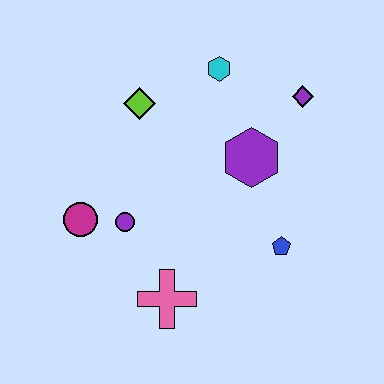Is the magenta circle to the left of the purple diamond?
Yes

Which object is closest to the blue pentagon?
The purple hexagon is closest to the blue pentagon.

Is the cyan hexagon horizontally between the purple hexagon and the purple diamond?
No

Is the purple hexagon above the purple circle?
Yes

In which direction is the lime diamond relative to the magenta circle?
The lime diamond is above the magenta circle.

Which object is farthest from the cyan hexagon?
The pink cross is farthest from the cyan hexagon.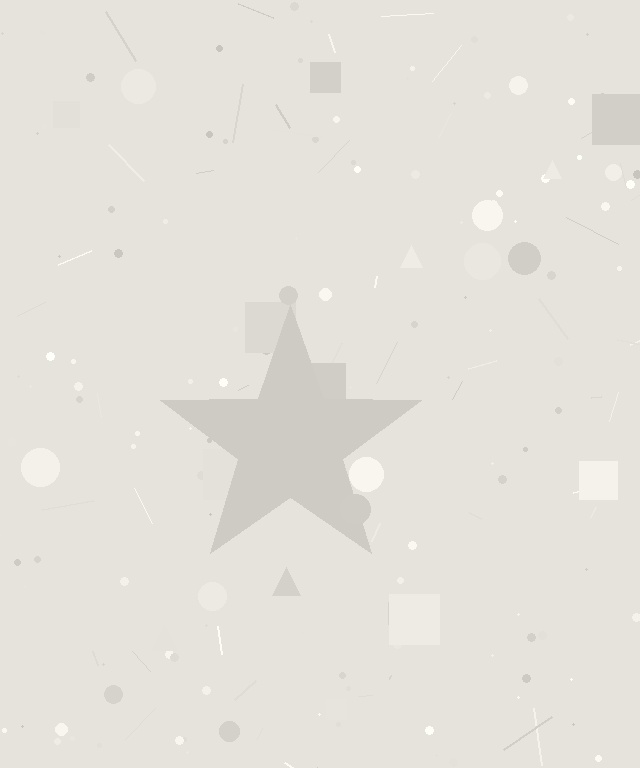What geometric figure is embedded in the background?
A star is embedded in the background.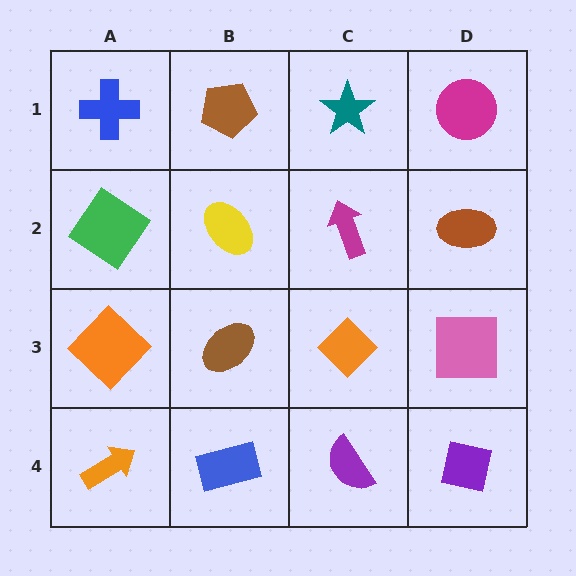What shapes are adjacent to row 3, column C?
A magenta arrow (row 2, column C), a purple semicircle (row 4, column C), a brown ellipse (row 3, column B), a pink square (row 3, column D).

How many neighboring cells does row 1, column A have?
2.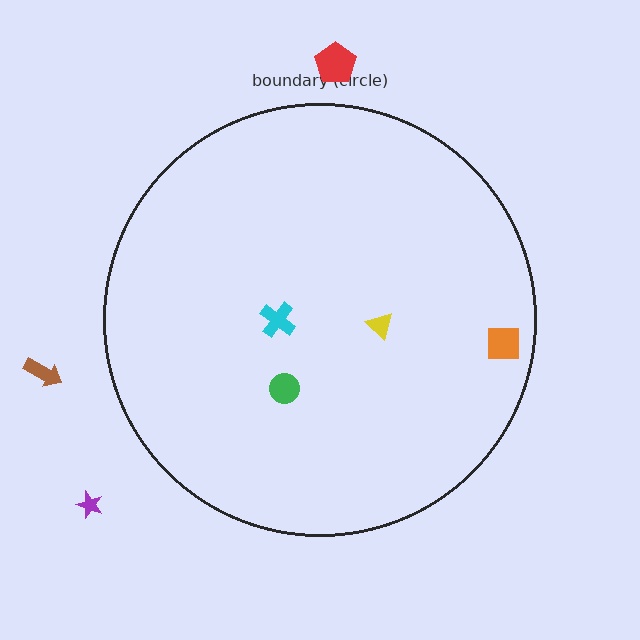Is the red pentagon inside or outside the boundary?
Outside.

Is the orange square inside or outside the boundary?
Inside.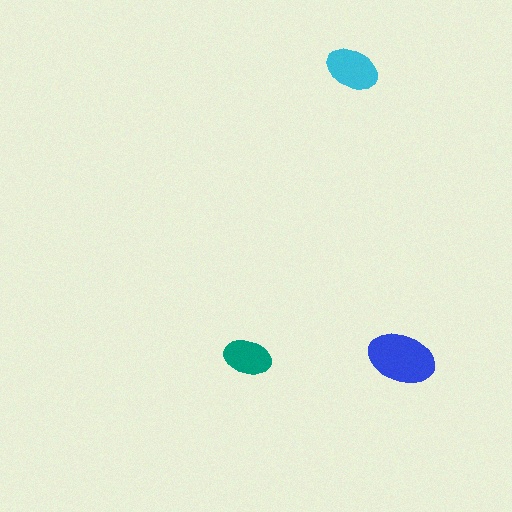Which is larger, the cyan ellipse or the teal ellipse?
The cyan one.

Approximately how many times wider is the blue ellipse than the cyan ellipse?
About 1.5 times wider.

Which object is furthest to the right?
The blue ellipse is rightmost.